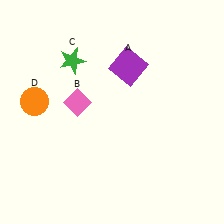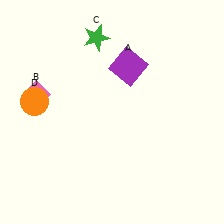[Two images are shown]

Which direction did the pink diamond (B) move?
The pink diamond (B) moved left.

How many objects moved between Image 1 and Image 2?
2 objects moved between the two images.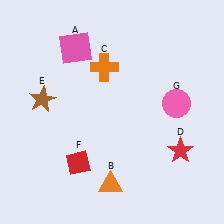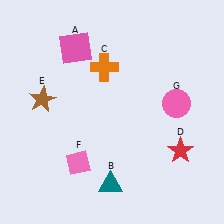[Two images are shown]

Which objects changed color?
B changed from orange to teal. F changed from red to pink.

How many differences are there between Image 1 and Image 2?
There are 2 differences between the two images.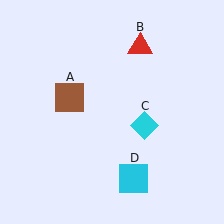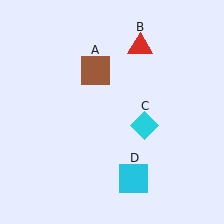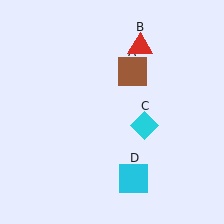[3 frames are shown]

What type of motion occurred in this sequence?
The brown square (object A) rotated clockwise around the center of the scene.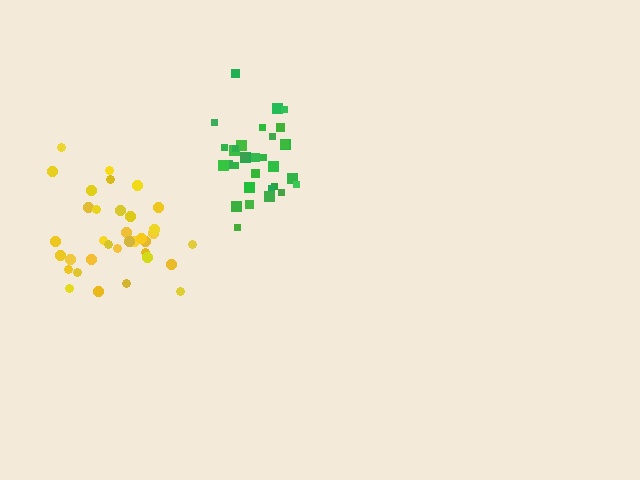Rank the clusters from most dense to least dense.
green, yellow.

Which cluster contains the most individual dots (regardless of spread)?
Yellow (35).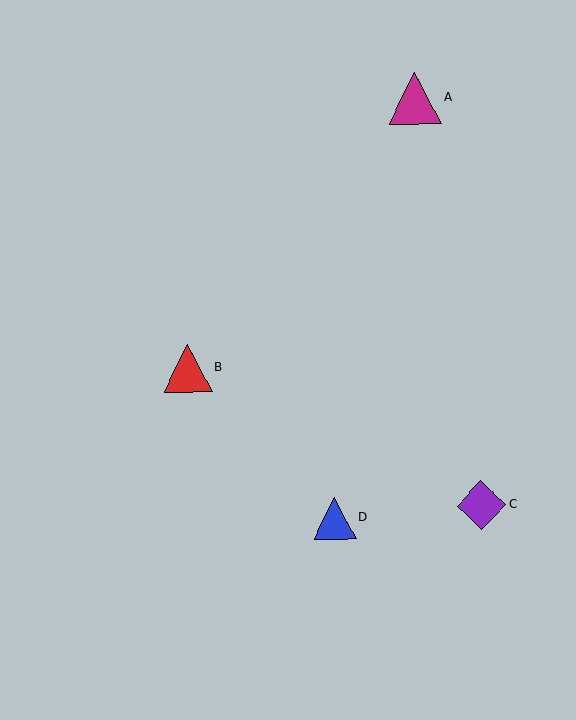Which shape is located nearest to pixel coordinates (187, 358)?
The red triangle (labeled B) at (187, 368) is nearest to that location.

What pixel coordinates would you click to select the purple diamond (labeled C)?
Click at (481, 505) to select the purple diamond C.